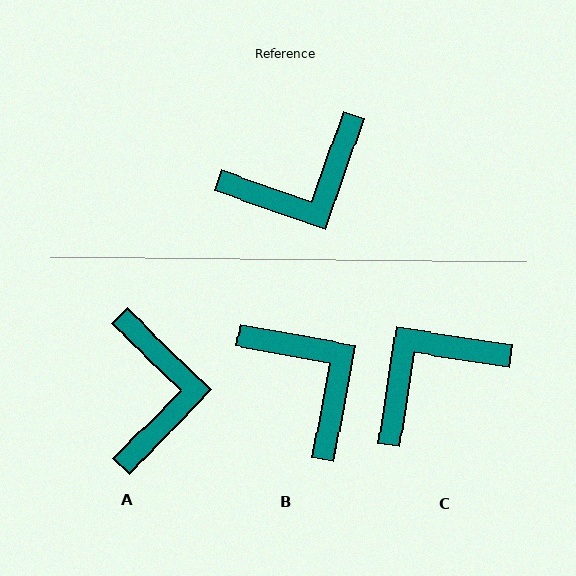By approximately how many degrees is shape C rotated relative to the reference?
Approximately 170 degrees clockwise.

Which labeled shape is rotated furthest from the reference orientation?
C, about 170 degrees away.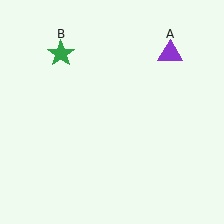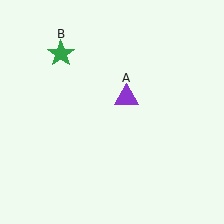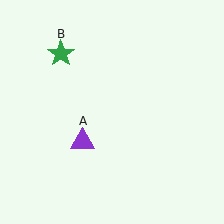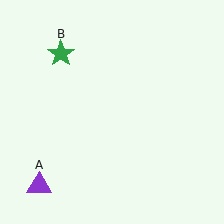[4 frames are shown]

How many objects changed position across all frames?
1 object changed position: purple triangle (object A).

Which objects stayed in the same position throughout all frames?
Green star (object B) remained stationary.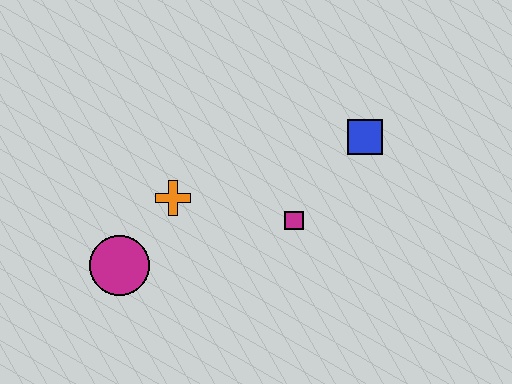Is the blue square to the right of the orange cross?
Yes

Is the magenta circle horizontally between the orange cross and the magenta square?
No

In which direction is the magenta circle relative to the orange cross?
The magenta circle is below the orange cross.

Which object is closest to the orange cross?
The magenta circle is closest to the orange cross.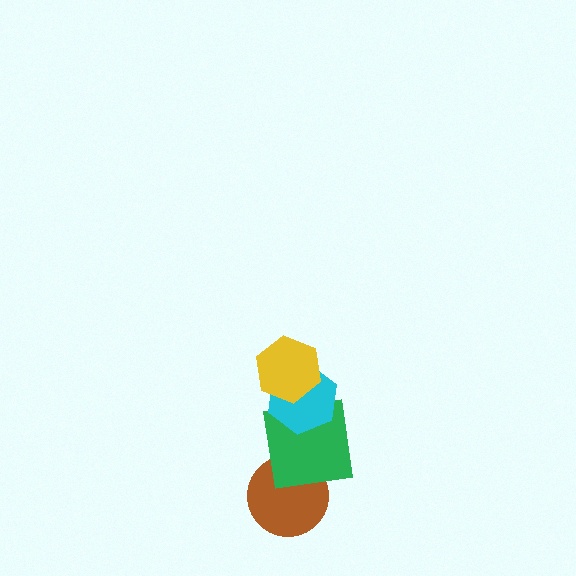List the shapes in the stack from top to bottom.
From top to bottom: the yellow hexagon, the cyan hexagon, the green square, the brown circle.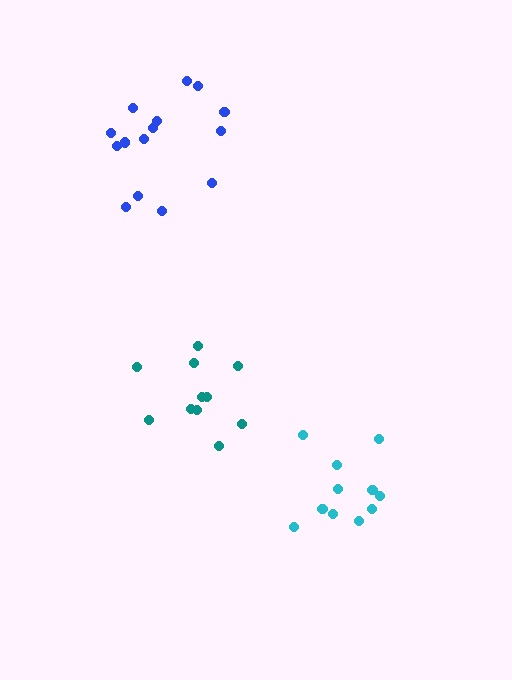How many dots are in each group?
Group 1: 15 dots, Group 2: 11 dots, Group 3: 11 dots (37 total).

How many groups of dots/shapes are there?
There are 3 groups.